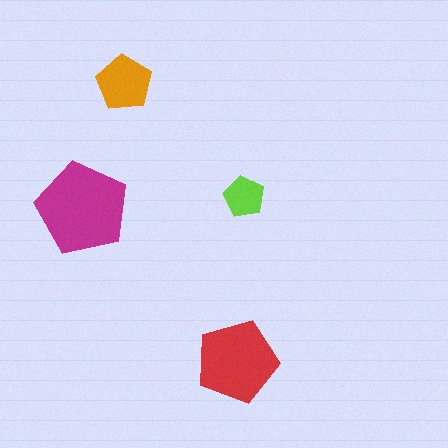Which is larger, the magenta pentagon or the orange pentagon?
The magenta one.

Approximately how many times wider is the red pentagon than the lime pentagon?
About 2 times wider.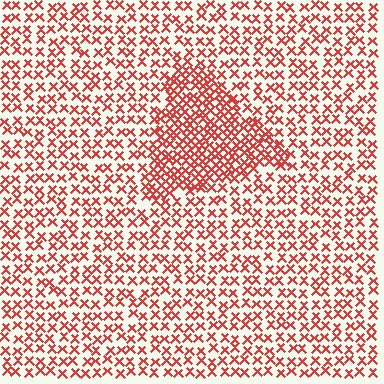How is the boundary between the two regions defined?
The boundary is defined by a change in element density (approximately 1.9x ratio). All elements are the same color, size, and shape.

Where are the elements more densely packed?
The elements are more densely packed inside the triangle boundary.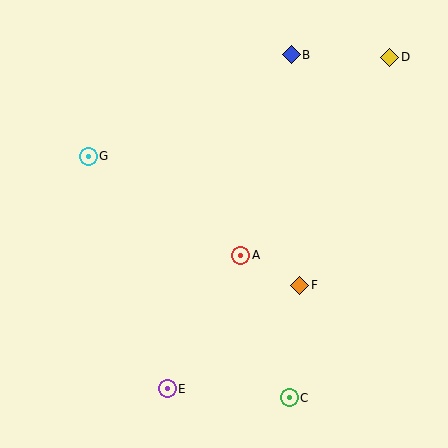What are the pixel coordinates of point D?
Point D is at (390, 57).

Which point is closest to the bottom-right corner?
Point C is closest to the bottom-right corner.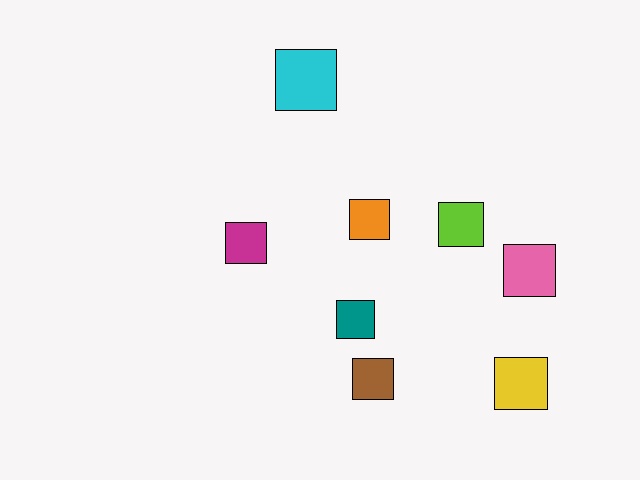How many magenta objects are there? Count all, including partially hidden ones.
There is 1 magenta object.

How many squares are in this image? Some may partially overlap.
There are 8 squares.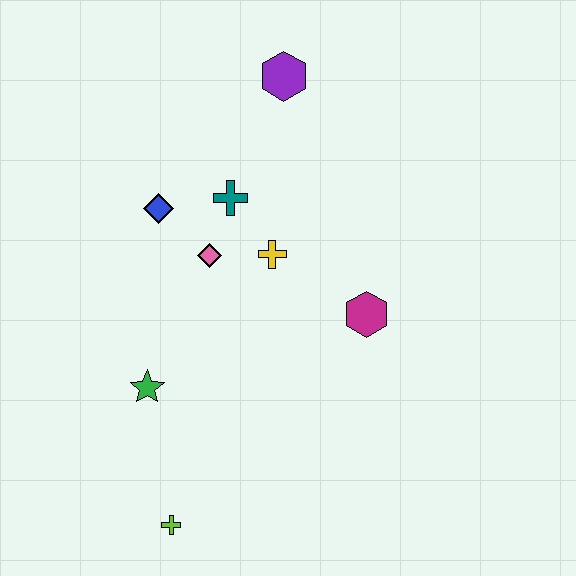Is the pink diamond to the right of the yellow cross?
No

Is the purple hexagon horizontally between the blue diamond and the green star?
No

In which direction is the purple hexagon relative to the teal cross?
The purple hexagon is above the teal cross.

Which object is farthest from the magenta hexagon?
The lime cross is farthest from the magenta hexagon.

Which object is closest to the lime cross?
The green star is closest to the lime cross.